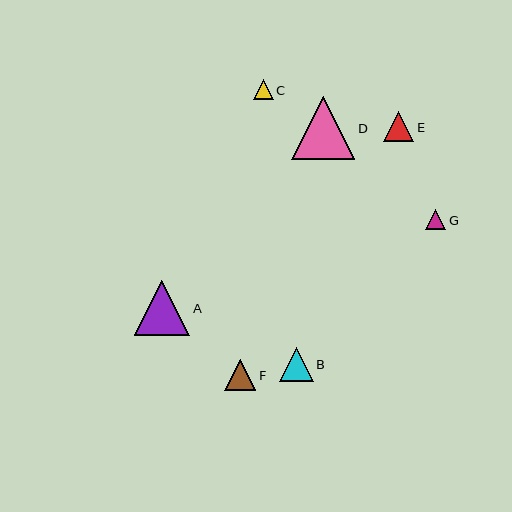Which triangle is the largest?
Triangle D is the largest with a size of approximately 63 pixels.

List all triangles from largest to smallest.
From largest to smallest: D, A, B, F, E, G, C.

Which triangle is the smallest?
Triangle C is the smallest with a size of approximately 20 pixels.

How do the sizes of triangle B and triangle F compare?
Triangle B and triangle F are approximately the same size.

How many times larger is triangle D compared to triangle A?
Triangle D is approximately 1.1 times the size of triangle A.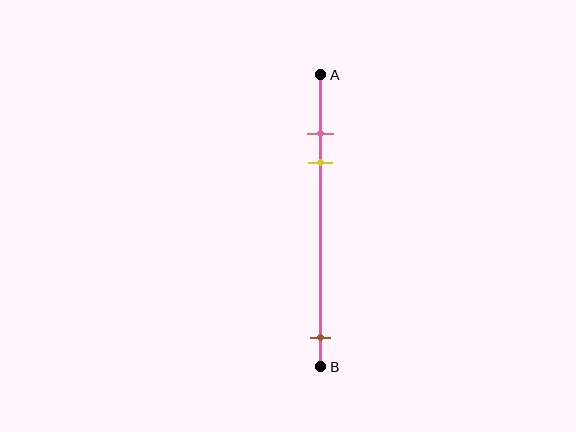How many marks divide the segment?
There are 3 marks dividing the segment.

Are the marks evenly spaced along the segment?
No, the marks are not evenly spaced.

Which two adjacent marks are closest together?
The pink and yellow marks are the closest adjacent pair.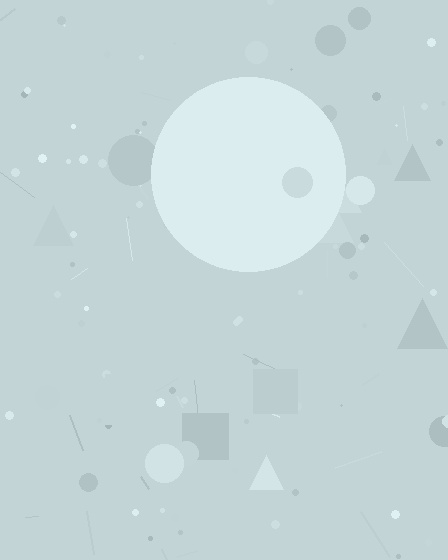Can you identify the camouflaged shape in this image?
The camouflaged shape is a circle.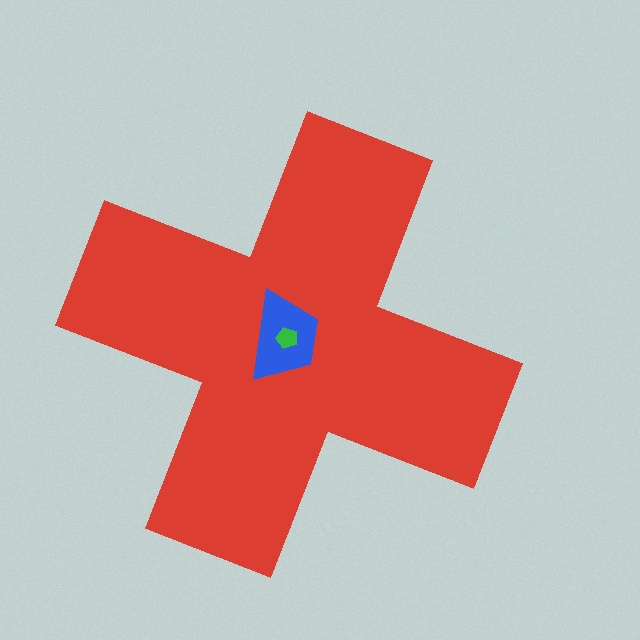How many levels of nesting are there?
3.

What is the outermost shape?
The red cross.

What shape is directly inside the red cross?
The blue trapezoid.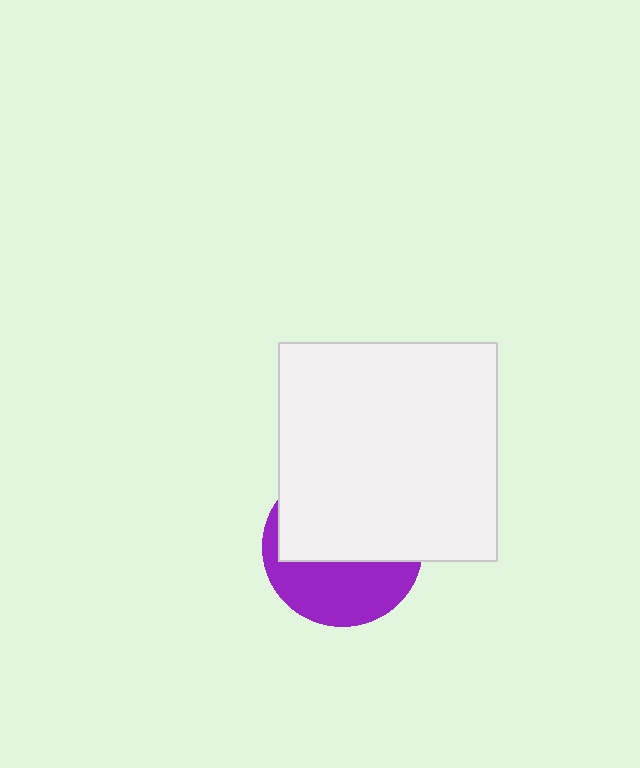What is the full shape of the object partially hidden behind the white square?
The partially hidden object is a purple circle.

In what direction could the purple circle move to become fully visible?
The purple circle could move down. That would shift it out from behind the white square entirely.